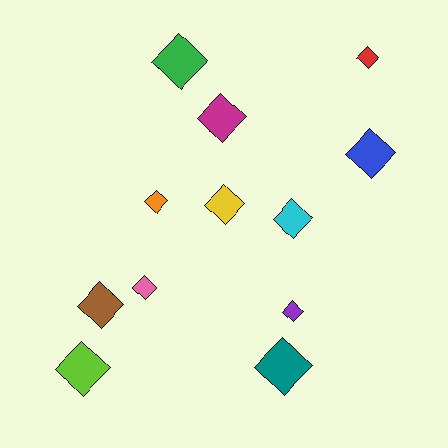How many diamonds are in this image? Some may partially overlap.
There are 12 diamonds.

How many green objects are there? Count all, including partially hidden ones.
There is 1 green object.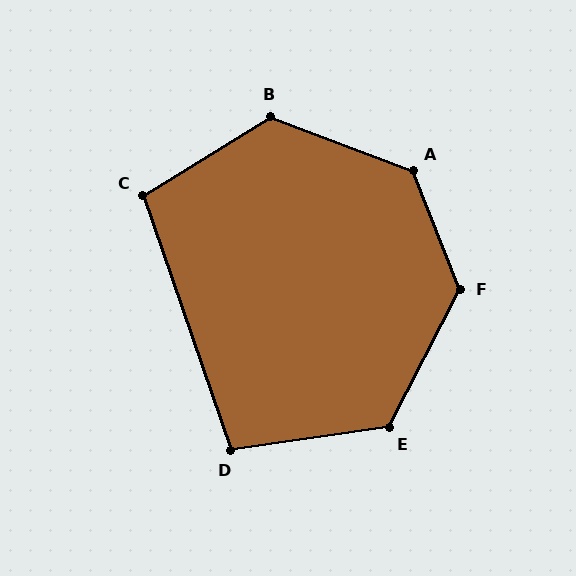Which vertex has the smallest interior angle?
D, at approximately 101 degrees.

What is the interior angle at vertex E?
Approximately 126 degrees (obtuse).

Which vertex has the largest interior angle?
A, at approximately 132 degrees.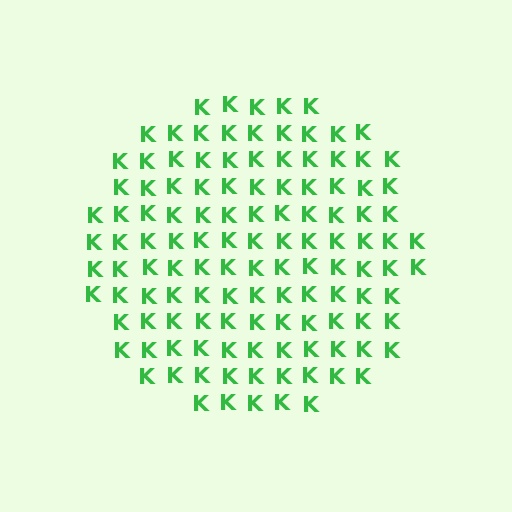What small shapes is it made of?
It is made of small letter K's.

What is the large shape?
The large shape is a circle.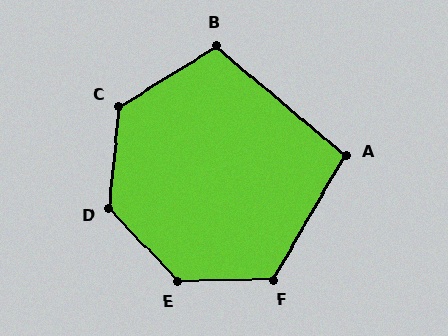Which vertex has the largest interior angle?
E, at approximately 133 degrees.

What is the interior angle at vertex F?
Approximately 121 degrees (obtuse).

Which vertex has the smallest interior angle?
A, at approximately 100 degrees.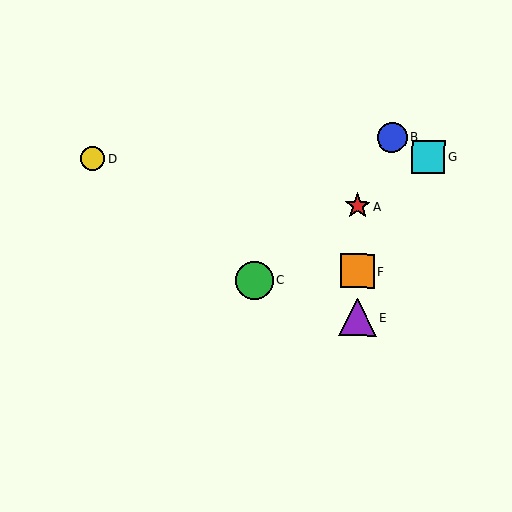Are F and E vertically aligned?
Yes, both are at x≈357.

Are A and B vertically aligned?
No, A is at x≈358 and B is at x≈392.